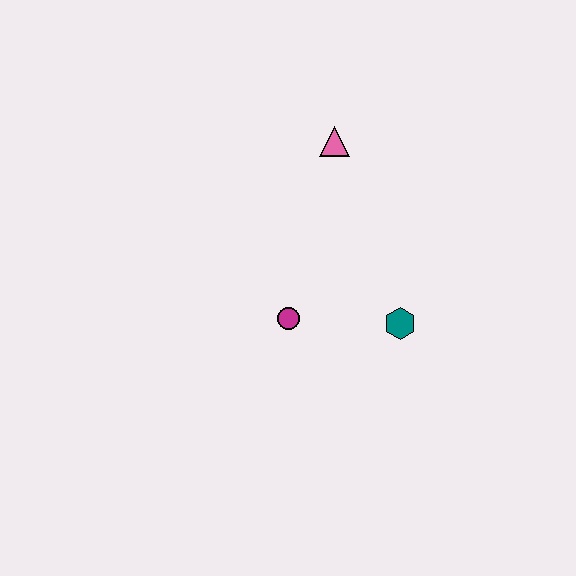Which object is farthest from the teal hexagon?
The pink triangle is farthest from the teal hexagon.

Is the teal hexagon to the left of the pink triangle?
No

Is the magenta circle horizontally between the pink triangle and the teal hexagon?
No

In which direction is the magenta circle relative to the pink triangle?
The magenta circle is below the pink triangle.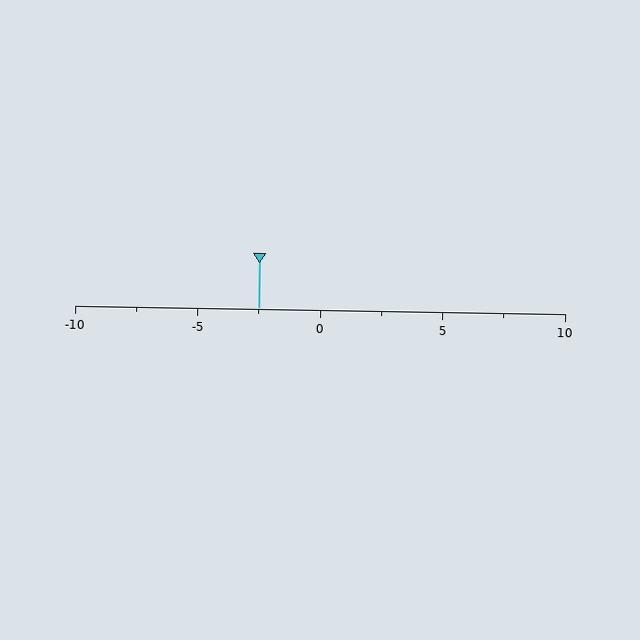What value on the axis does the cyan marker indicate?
The marker indicates approximately -2.5.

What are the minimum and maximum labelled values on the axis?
The axis runs from -10 to 10.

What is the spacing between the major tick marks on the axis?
The major ticks are spaced 5 apart.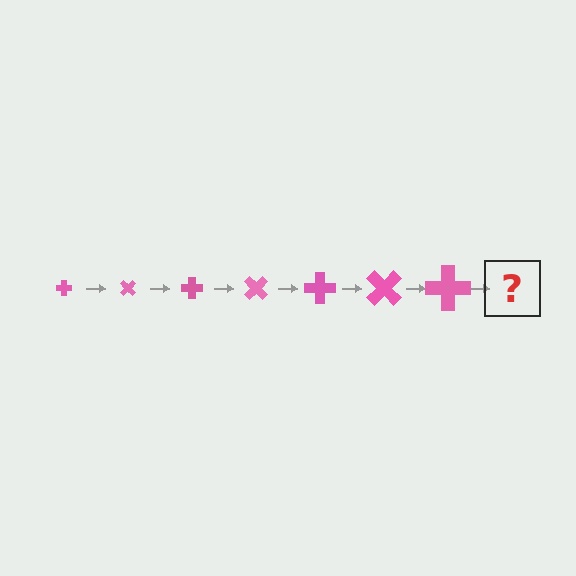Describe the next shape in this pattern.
It should be a cross, larger than the previous one and rotated 315 degrees from the start.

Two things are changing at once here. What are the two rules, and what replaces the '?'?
The two rules are that the cross grows larger each step and it rotates 45 degrees each step. The '?' should be a cross, larger than the previous one and rotated 315 degrees from the start.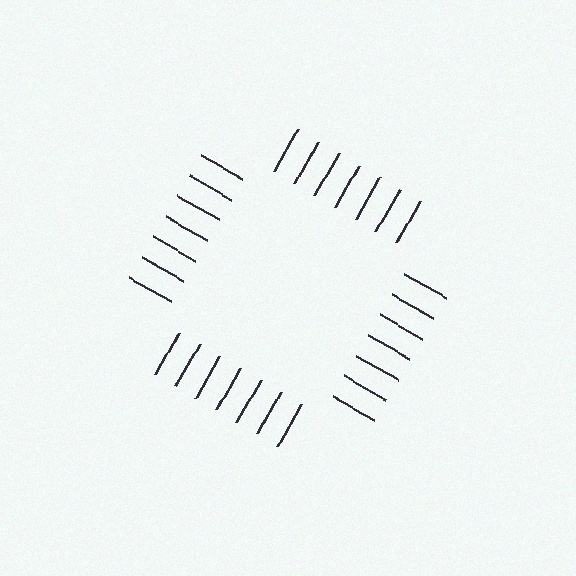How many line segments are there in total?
28 — 7 along each of the 4 edges.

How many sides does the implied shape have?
4 sides — the line-ends trace a square.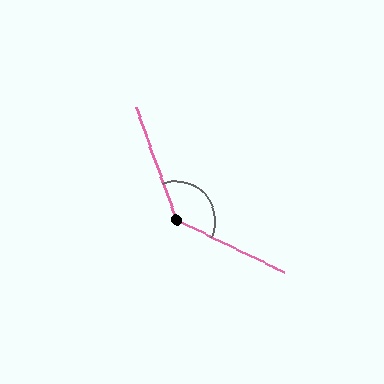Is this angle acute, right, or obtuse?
It is obtuse.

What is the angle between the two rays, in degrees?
Approximately 136 degrees.